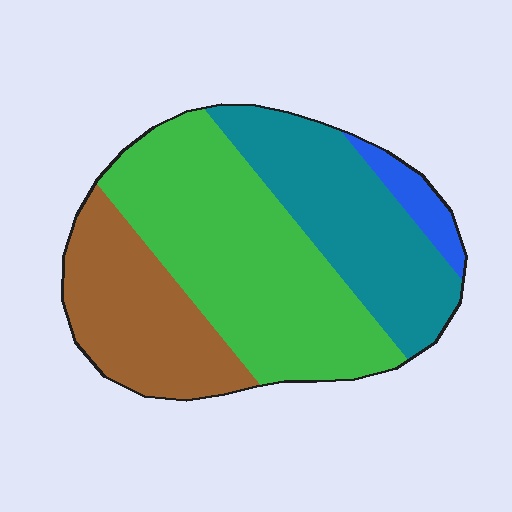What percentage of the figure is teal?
Teal takes up about one quarter (1/4) of the figure.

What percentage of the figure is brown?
Brown takes up between a sixth and a third of the figure.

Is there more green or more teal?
Green.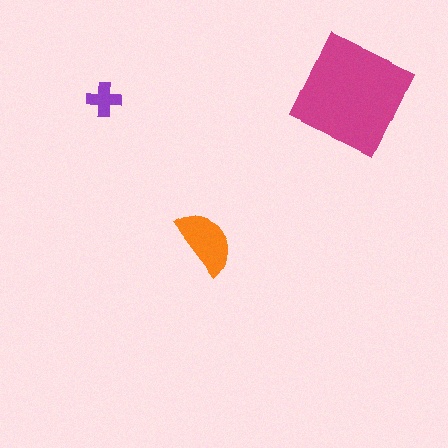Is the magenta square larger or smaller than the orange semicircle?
Larger.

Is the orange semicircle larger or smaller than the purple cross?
Larger.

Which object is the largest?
The magenta square.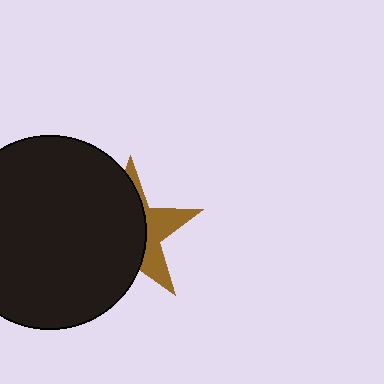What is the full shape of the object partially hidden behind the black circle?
The partially hidden object is a brown star.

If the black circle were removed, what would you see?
You would see the complete brown star.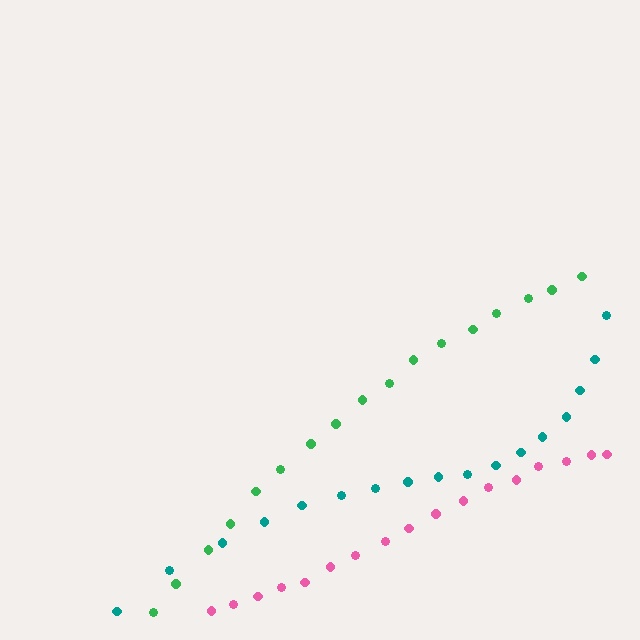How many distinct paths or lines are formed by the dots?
There are 3 distinct paths.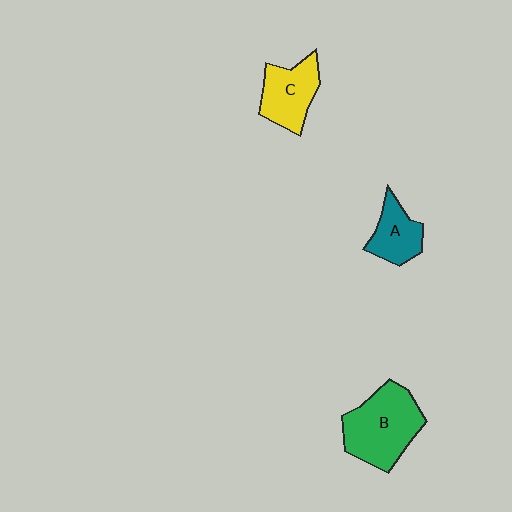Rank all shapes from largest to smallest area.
From largest to smallest: B (green), C (yellow), A (teal).